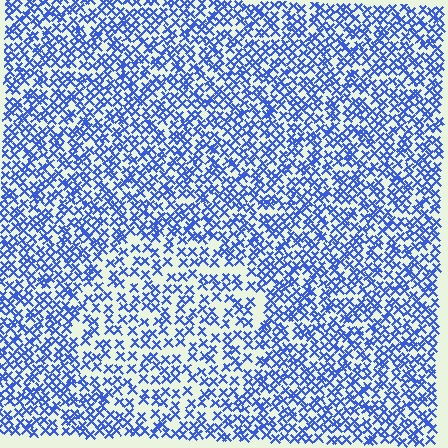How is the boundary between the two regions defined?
The boundary is defined by a change in element density (approximately 1.6x ratio). All elements are the same color, size, and shape.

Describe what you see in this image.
The image contains small blue elements arranged at two different densities. A circle-shaped region is visible where the elements are less densely packed than the surrounding area.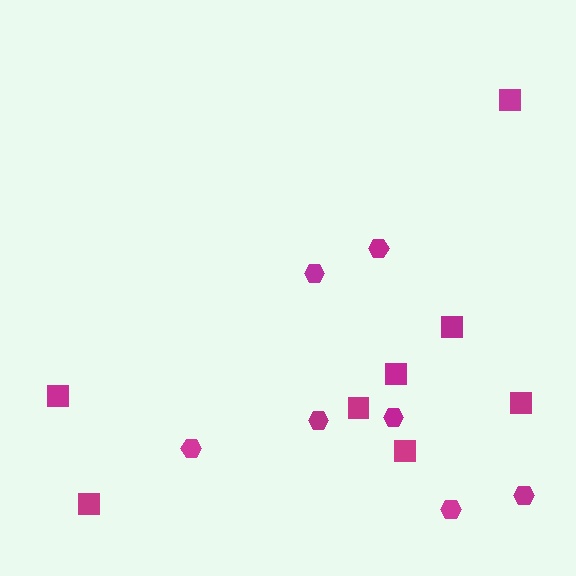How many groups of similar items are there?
There are 2 groups: one group of squares (8) and one group of hexagons (7).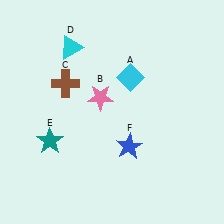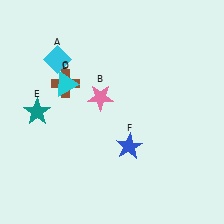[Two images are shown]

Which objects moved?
The objects that moved are: the cyan diamond (A), the cyan triangle (D), the teal star (E).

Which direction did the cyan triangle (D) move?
The cyan triangle (D) moved down.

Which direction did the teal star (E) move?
The teal star (E) moved up.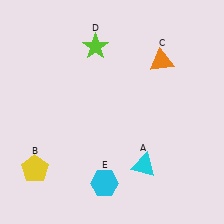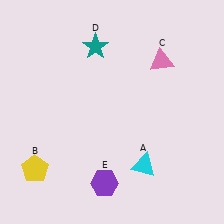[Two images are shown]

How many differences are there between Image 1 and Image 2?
There are 3 differences between the two images.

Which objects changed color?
C changed from orange to pink. D changed from lime to teal. E changed from cyan to purple.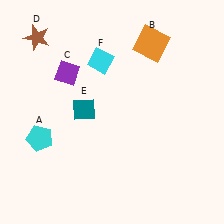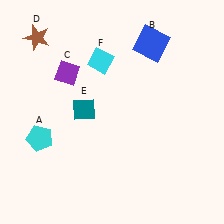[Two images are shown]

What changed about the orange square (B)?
In Image 1, B is orange. In Image 2, it changed to blue.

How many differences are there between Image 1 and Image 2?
There is 1 difference between the two images.